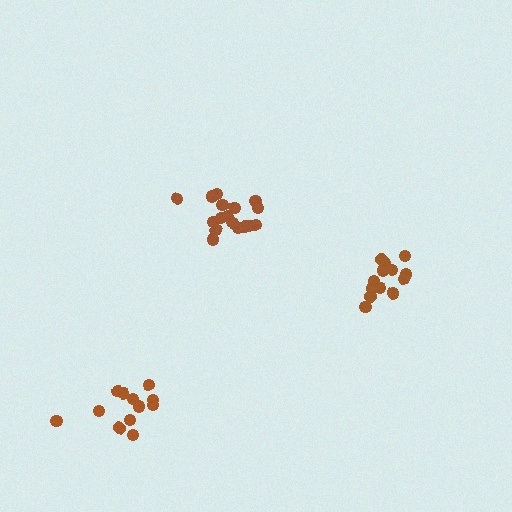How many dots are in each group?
Group 1: 13 dots, Group 2: 17 dots, Group 3: 12 dots (42 total).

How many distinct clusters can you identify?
There are 3 distinct clusters.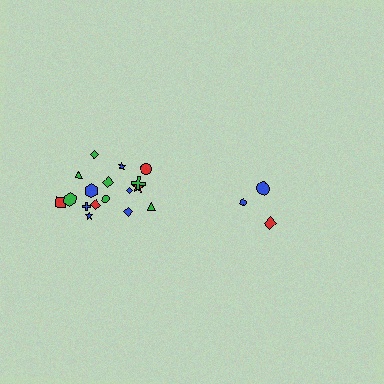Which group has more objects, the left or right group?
The left group.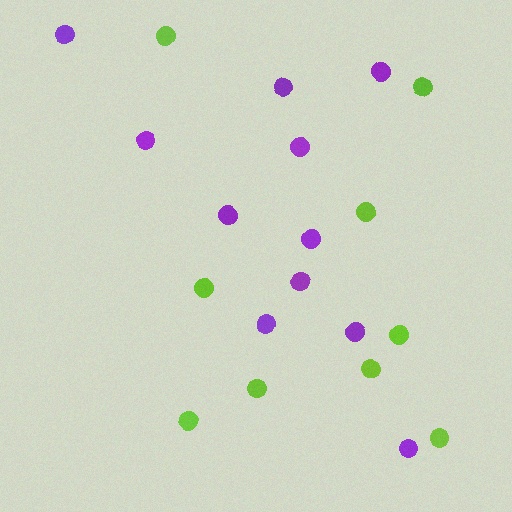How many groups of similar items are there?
There are 2 groups: one group of lime circles (9) and one group of purple circles (11).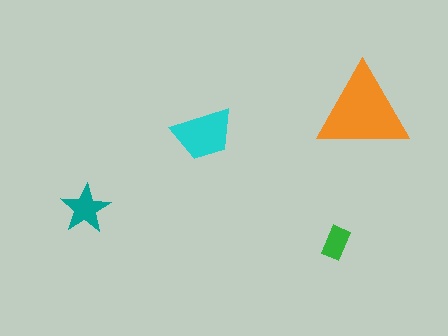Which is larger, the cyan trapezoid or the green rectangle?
The cyan trapezoid.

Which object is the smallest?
The green rectangle.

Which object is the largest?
The orange triangle.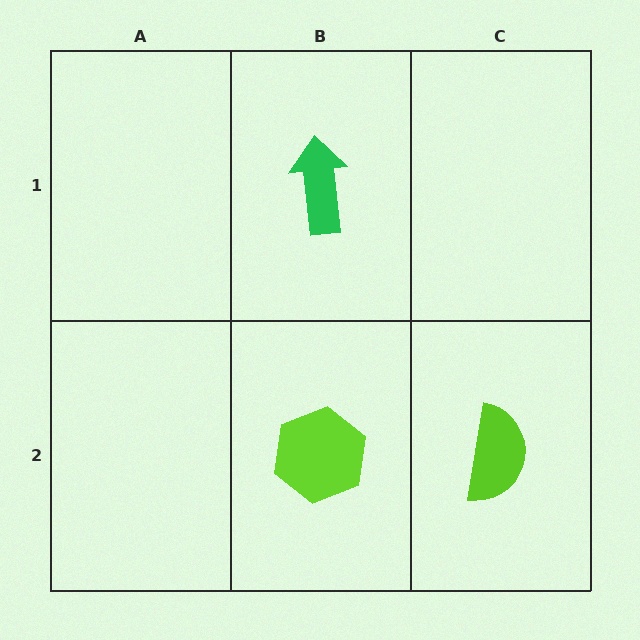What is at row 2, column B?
A lime hexagon.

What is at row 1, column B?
A green arrow.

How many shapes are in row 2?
2 shapes.